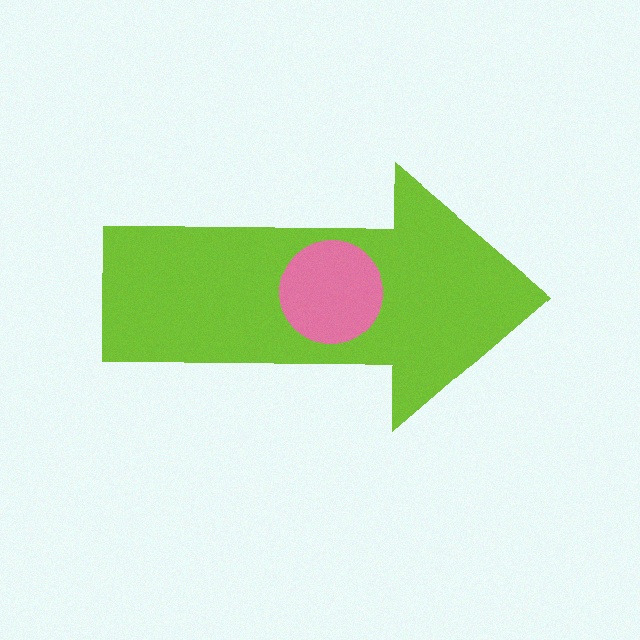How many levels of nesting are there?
2.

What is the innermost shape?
The pink circle.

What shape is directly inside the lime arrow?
The pink circle.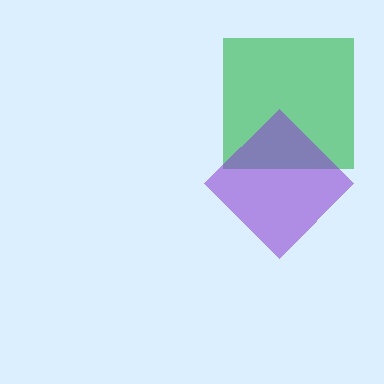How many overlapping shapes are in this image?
There are 2 overlapping shapes in the image.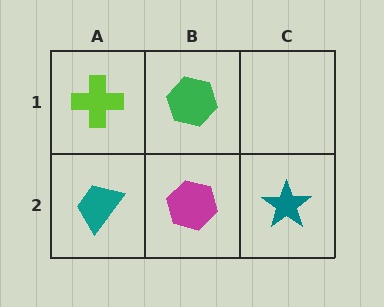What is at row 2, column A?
A teal trapezoid.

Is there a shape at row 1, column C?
No, that cell is empty.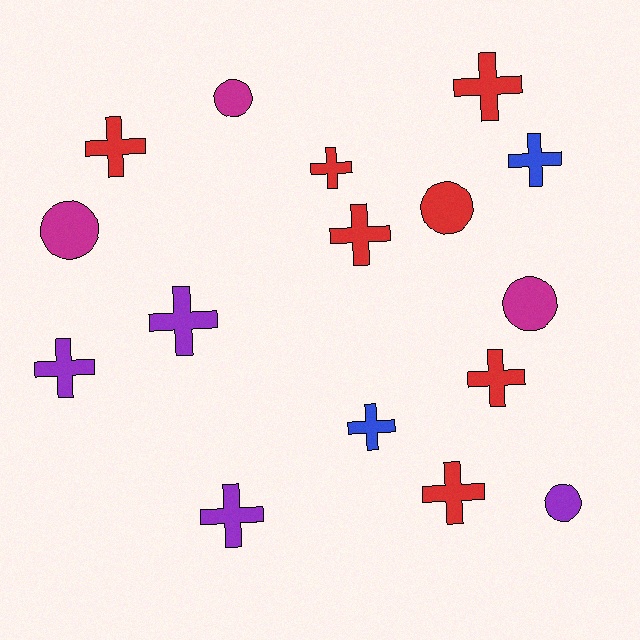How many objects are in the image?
There are 16 objects.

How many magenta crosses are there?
There are no magenta crosses.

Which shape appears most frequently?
Cross, with 11 objects.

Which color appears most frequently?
Red, with 7 objects.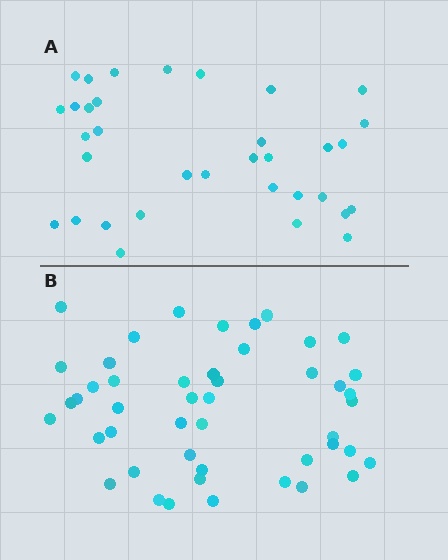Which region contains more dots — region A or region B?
Region B (the bottom region) has more dots.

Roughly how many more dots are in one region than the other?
Region B has approximately 15 more dots than region A.